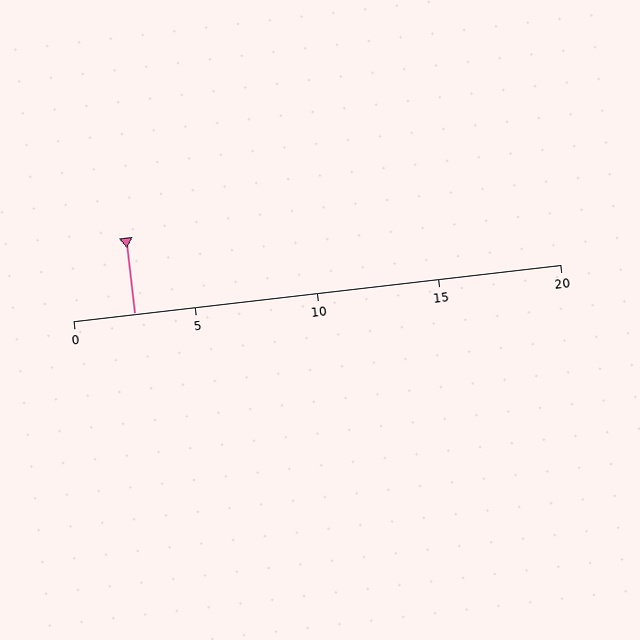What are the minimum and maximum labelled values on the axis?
The axis runs from 0 to 20.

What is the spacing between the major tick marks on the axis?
The major ticks are spaced 5 apart.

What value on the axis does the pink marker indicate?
The marker indicates approximately 2.5.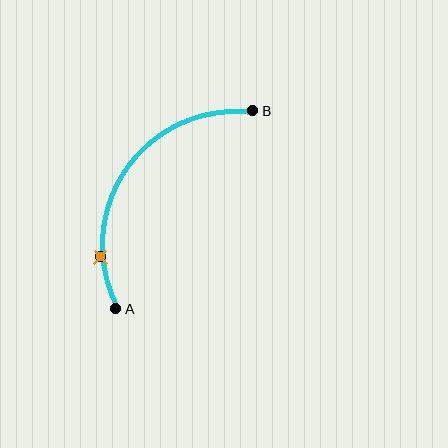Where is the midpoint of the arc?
The arc midpoint is the point on the curve farthest from the straight line joining A and B. It sits above and to the left of that line.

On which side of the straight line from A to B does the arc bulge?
The arc bulges above and to the left of the straight line connecting A and B.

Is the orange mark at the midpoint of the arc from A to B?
No. The orange mark lies on the arc but is closer to endpoint A. The arc midpoint would be at the point on the curve equidistant along the arc from both A and B.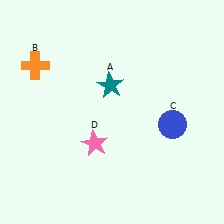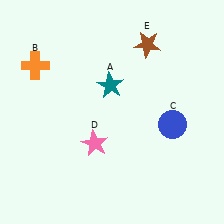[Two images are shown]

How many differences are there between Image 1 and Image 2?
There is 1 difference between the two images.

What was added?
A brown star (E) was added in Image 2.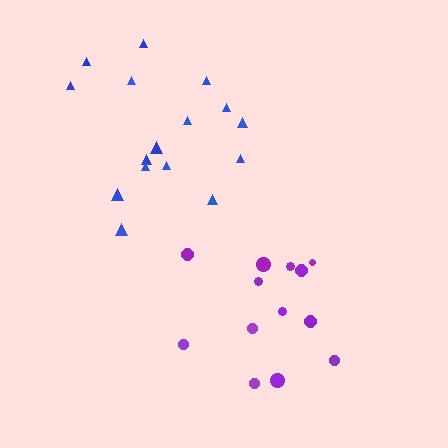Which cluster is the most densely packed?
Blue.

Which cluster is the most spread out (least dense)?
Purple.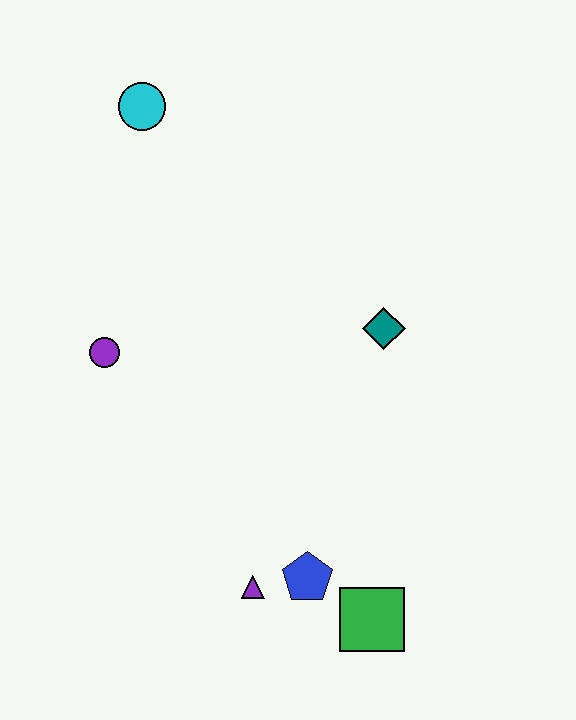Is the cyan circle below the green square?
No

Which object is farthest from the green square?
The cyan circle is farthest from the green square.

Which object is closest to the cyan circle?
The purple circle is closest to the cyan circle.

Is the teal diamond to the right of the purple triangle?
Yes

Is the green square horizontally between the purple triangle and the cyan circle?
No